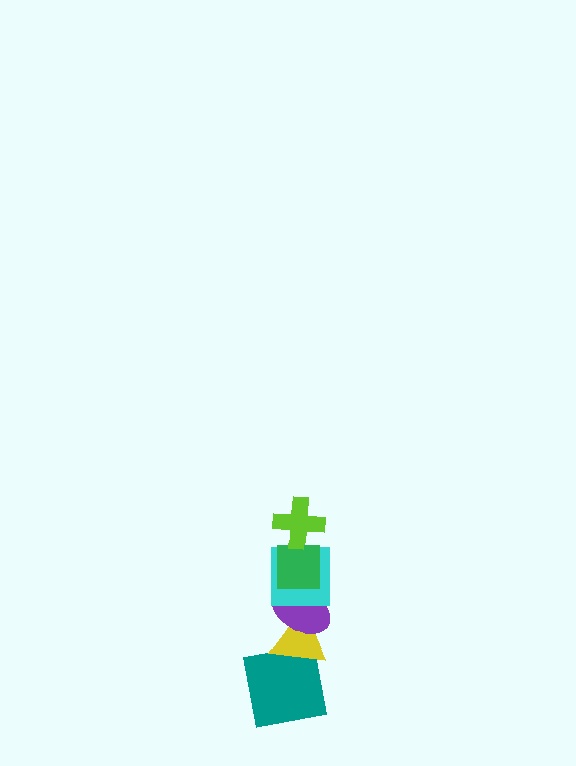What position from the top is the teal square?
The teal square is 6th from the top.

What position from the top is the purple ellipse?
The purple ellipse is 4th from the top.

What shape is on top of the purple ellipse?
The cyan square is on top of the purple ellipse.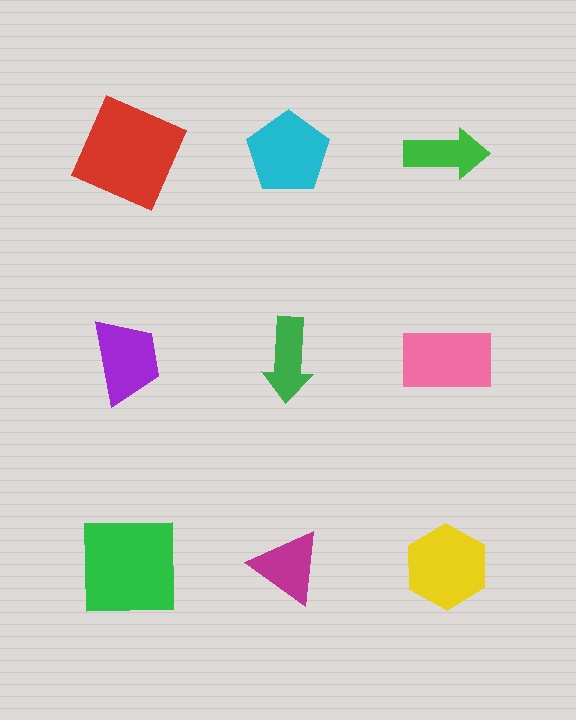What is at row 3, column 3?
A yellow hexagon.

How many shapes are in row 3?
3 shapes.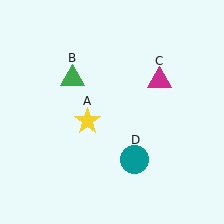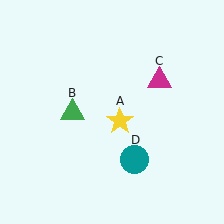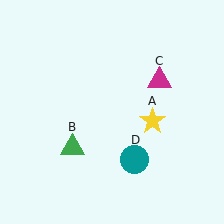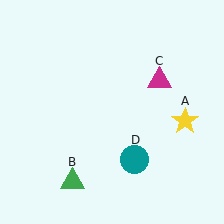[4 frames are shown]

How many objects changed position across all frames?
2 objects changed position: yellow star (object A), green triangle (object B).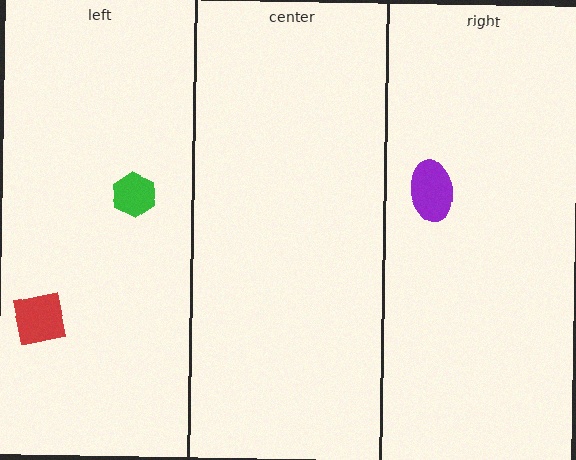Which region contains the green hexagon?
The left region.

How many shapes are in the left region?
2.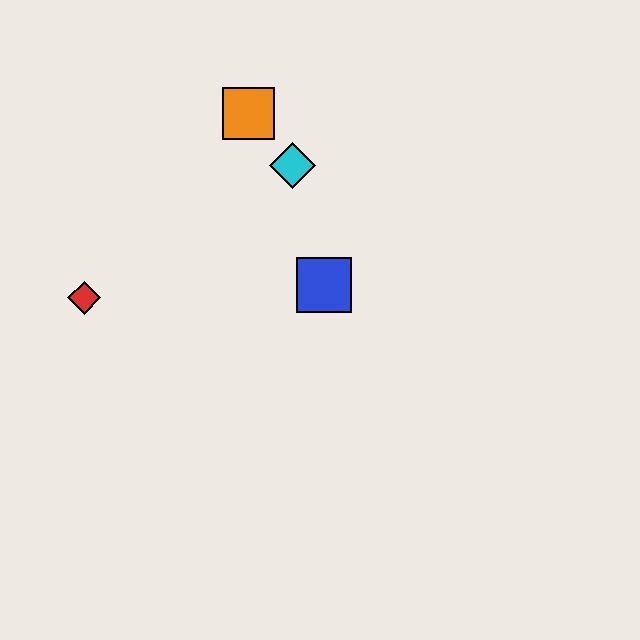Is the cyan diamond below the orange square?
Yes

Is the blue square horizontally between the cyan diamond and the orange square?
No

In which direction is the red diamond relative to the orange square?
The red diamond is below the orange square.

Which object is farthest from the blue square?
The red diamond is farthest from the blue square.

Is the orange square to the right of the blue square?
No